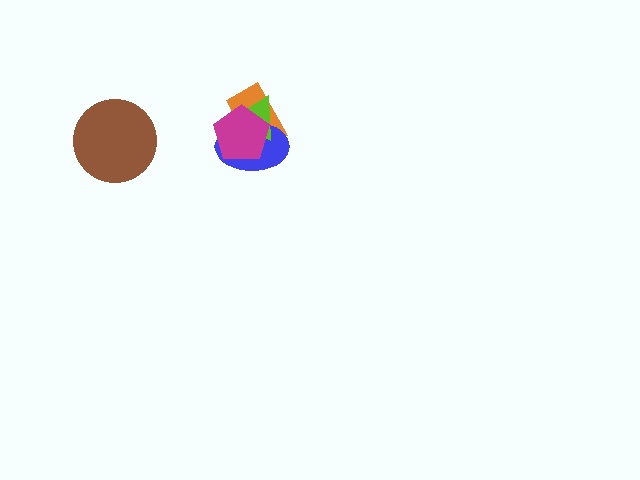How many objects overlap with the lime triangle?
3 objects overlap with the lime triangle.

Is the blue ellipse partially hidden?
Yes, it is partially covered by another shape.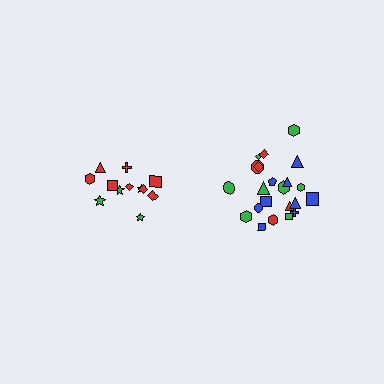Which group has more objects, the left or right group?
The right group.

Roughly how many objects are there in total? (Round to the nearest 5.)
Roughly 35 objects in total.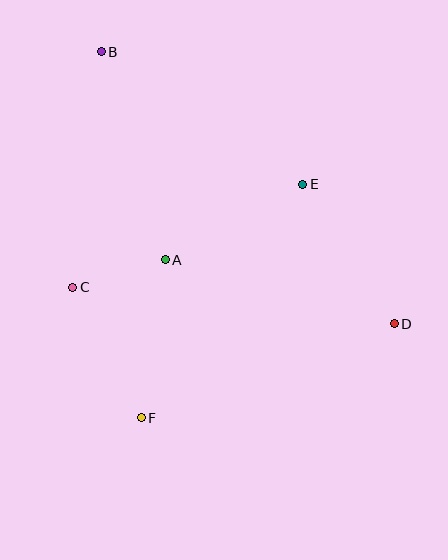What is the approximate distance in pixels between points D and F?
The distance between D and F is approximately 270 pixels.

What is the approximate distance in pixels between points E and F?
The distance between E and F is approximately 284 pixels.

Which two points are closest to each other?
Points A and C are closest to each other.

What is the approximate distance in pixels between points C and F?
The distance between C and F is approximately 147 pixels.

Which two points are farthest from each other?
Points B and D are farthest from each other.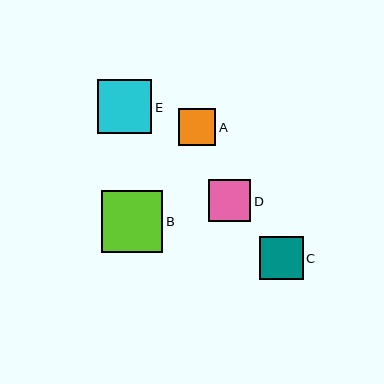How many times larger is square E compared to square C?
Square E is approximately 1.3 times the size of square C.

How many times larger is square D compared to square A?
Square D is approximately 1.1 times the size of square A.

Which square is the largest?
Square B is the largest with a size of approximately 62 pixels.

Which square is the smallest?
Square A is the smallest with a size of approximately 37 pixels.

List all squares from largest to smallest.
From largest to smallest: B, E, C, D, A.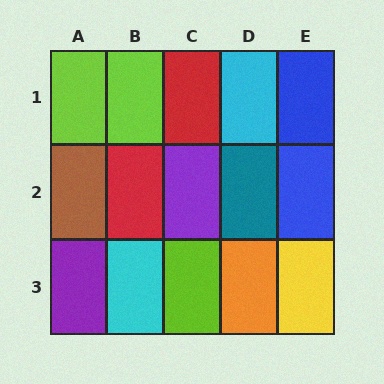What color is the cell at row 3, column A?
Purple.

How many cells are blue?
2 cells are blue.